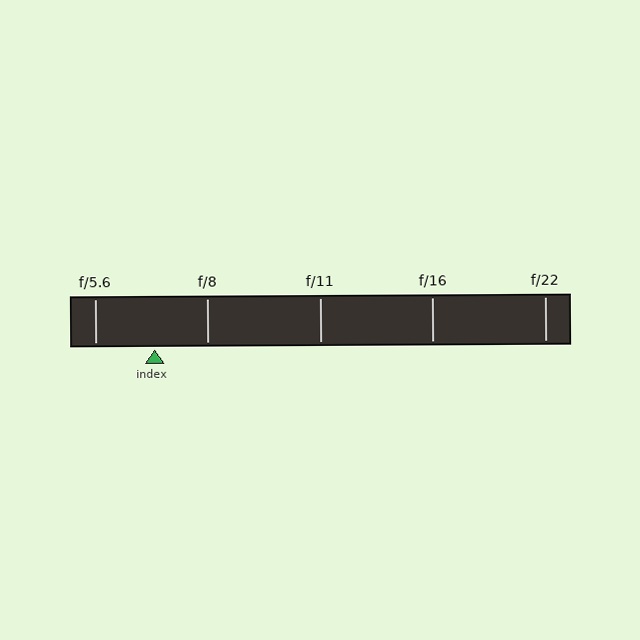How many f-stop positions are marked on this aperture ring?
There are 5 f-stop positions marked.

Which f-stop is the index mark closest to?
The index mark is closest to f/8.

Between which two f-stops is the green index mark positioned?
The index mark is between f/5.6 and f/8.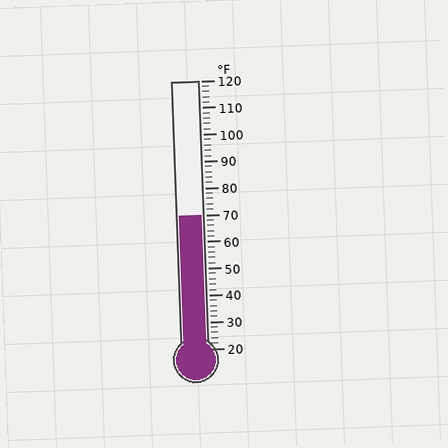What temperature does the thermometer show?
The thermometer shows approximately 70°F.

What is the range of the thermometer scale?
The thermometer scale ranges from 20°F to 120°F.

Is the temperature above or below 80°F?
The temperature is below 80°F.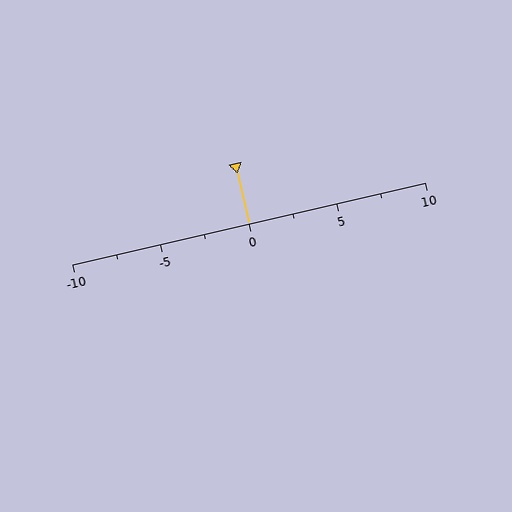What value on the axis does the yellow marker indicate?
The marker indicates approximately 0.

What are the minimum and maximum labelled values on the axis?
The axis runs from -10 to 10.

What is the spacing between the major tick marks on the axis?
The major ticks are spaced 5 apart.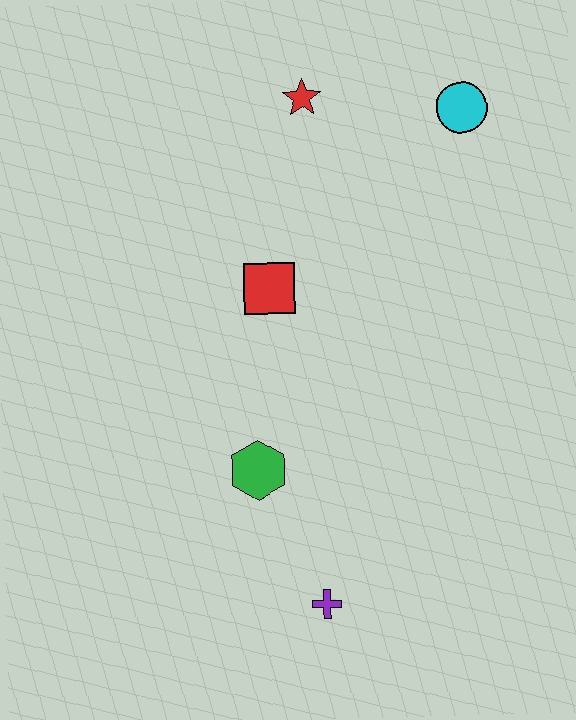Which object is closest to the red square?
The green hexagon is closest to the red square.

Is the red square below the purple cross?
No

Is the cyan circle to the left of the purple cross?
No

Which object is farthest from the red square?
The purple cross is farthest from the red square.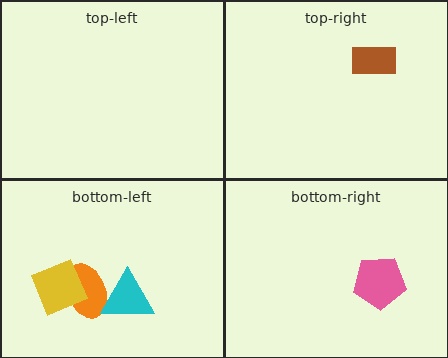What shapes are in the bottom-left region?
The orange ellipse, the cyan triangle, the yellow square.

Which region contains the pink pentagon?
The bottom-right region.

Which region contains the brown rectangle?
The top-right region.